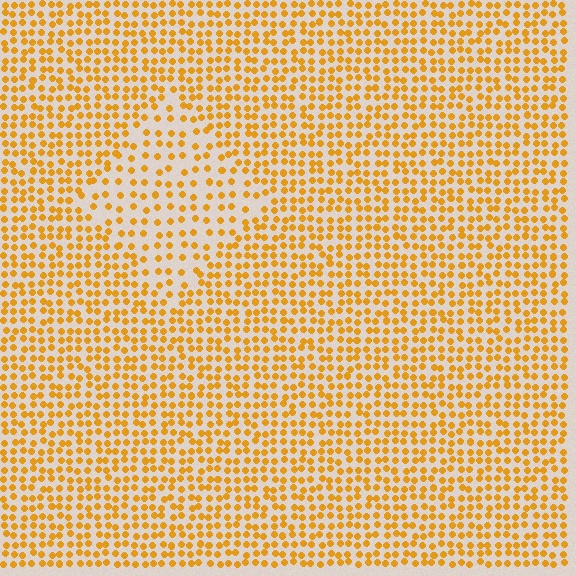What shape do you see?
I see a diamond.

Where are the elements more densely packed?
The elements are more densely packed outside the diamond boundary.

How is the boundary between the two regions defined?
The boundary is defined by a change in element density (approximately 1.8x ratio). All elements are the same color, size, and shape.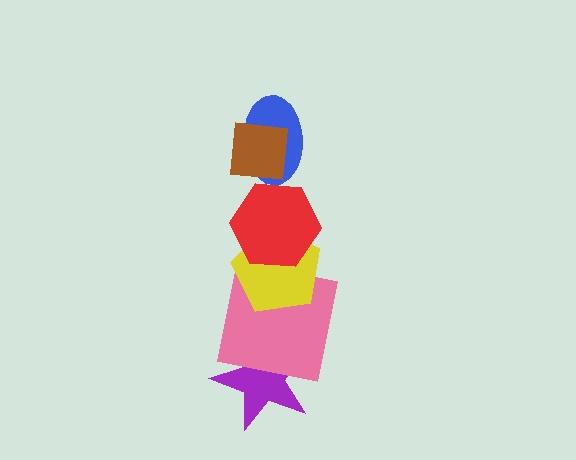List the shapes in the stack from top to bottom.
From top to bottom: the brown square, the blue ellipse, the red hexagon, the yellow pentagon, the pink square, the purple star.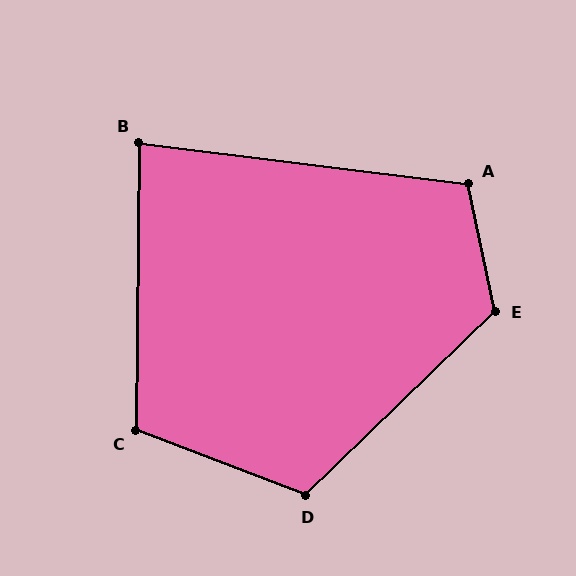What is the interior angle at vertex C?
Approximately 110 degrees (obtuse).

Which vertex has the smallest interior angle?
B, at approximately 84 degrees.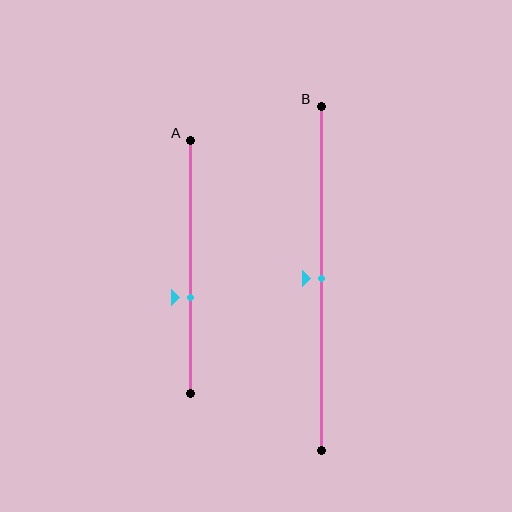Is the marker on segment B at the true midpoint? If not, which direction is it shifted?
Yes, the marker on segment B is at the true midpoint.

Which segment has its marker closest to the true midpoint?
Segment B has its marker closest to the true midpoint.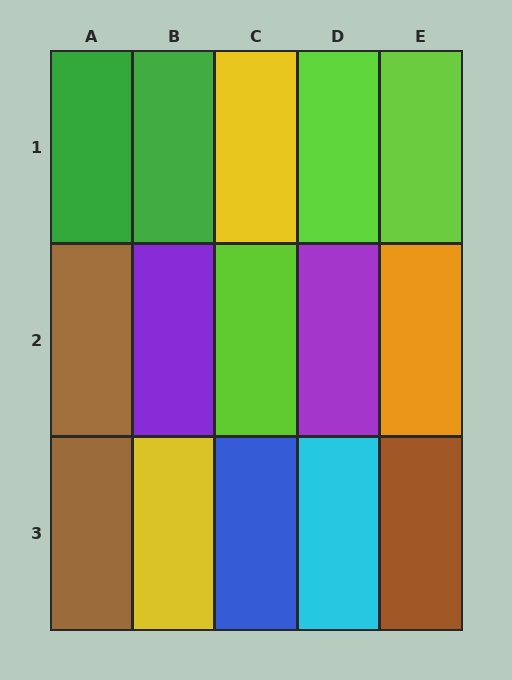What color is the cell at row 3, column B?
Yellow.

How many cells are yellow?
2 cells are yellow.